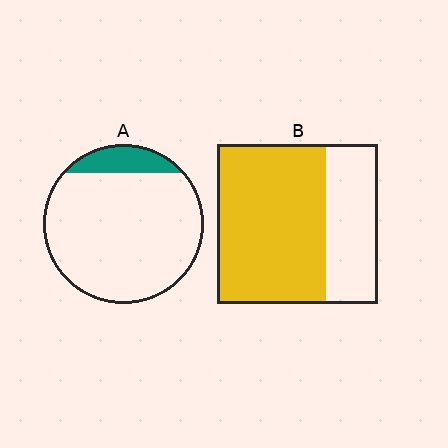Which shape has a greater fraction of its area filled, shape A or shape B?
Shape B.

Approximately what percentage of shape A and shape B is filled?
A is approximately 10% and B is approximately 70%.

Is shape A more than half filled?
No.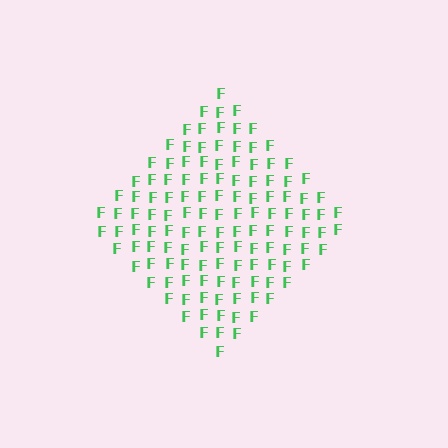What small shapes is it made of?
It is made of small letter F's.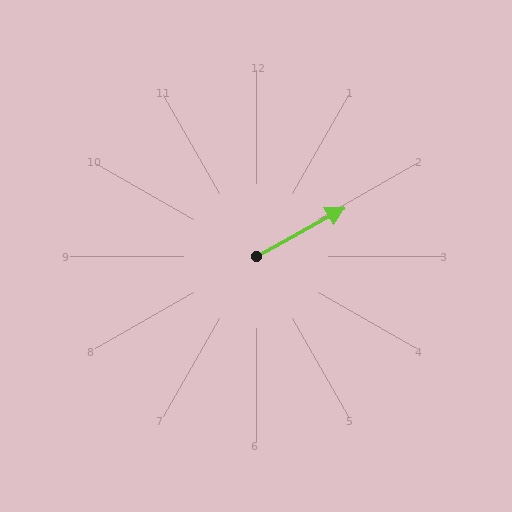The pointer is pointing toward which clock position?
Roughly 2 o'clock.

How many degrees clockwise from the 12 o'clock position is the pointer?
Approximately 61 degrees.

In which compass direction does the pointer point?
Northeast.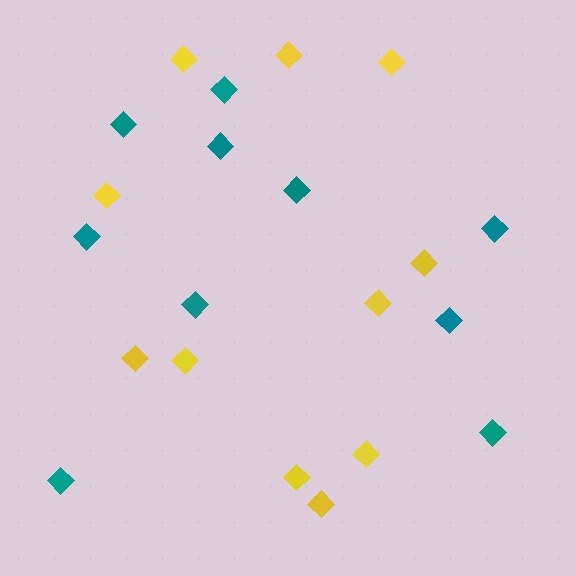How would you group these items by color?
There are 2 groups: one group of teal diamonds (10) and one group of yellow diamonds (11).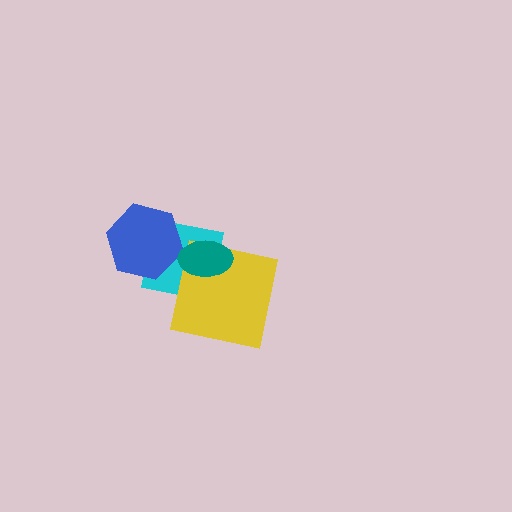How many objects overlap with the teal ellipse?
2 objects overlap with the teal ellipse.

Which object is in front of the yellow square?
The teal ellipse is in front of the yellow square.